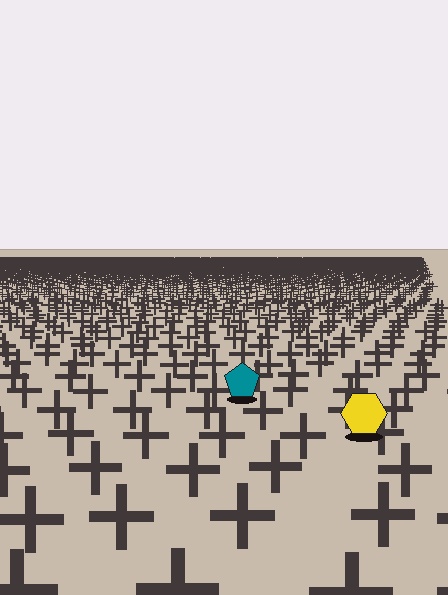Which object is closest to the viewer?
The yellow hexagon is closest. The texture marks near it are larger and more spread out.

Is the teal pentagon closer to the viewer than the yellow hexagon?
No. The yellow hexagon is closer — you can tell from the texture gradient: the ground texture is coarser near it.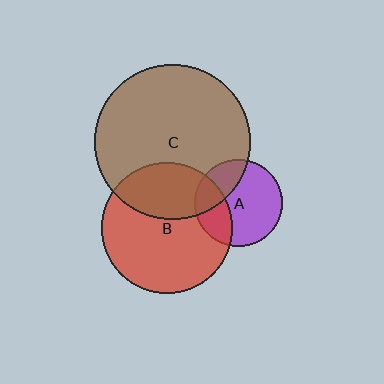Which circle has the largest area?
Circle C (brown).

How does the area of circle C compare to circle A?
Approximately 3.2 times.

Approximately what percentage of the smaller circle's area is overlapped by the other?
Approximately 30%.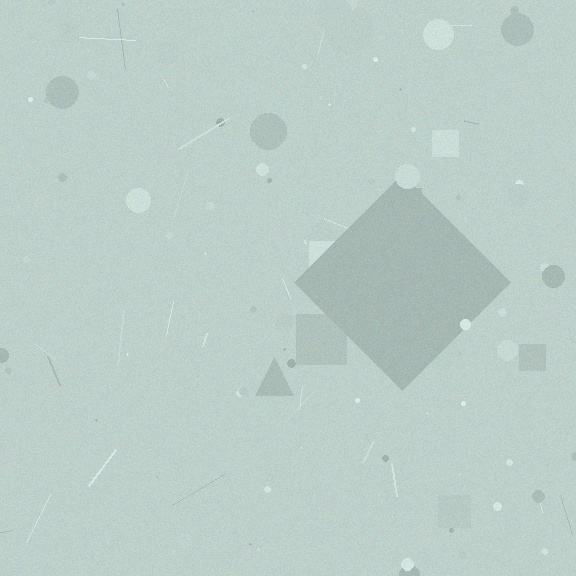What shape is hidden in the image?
A diamond is hidden in the image.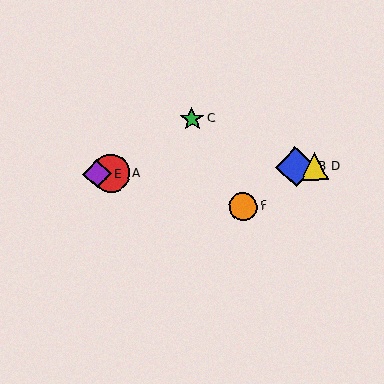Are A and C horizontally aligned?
No, A is at y≈173 and C is at y≈119.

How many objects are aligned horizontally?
4 objects (A, B, D, E) are aligned horizontally.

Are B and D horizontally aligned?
Yes, both are at y≈167.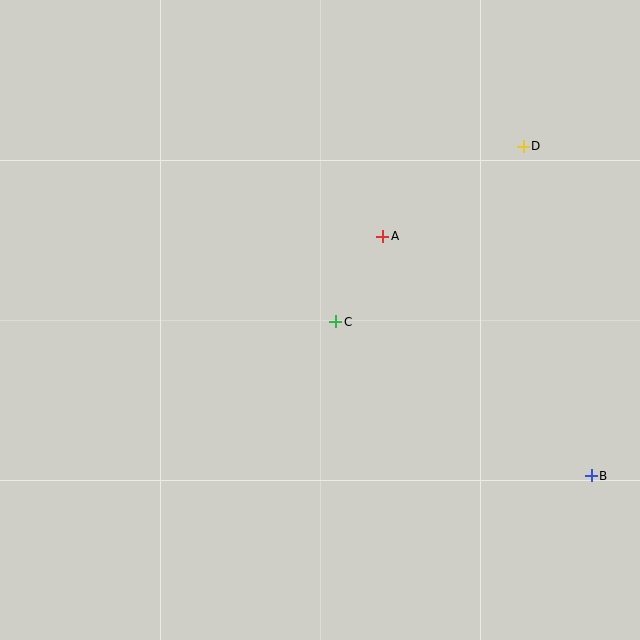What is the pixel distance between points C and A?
The distance between C and A is 97 pixels.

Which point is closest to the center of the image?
Point C at (336, 322) is closest to the center.